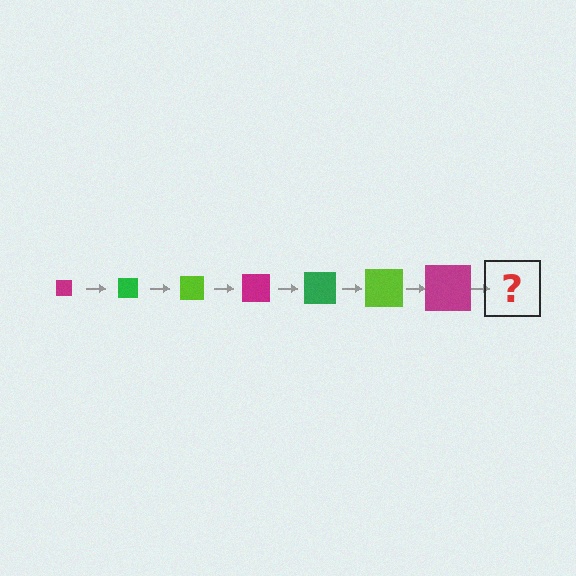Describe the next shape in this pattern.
It should be a green square, larger than the previous one.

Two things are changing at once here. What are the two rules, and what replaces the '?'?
The two rules are that the square grows larger each step and the color cycles through magenta, green, and lime. The '?' should be a green square, larger than the previous one.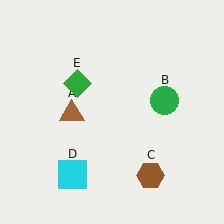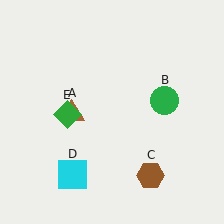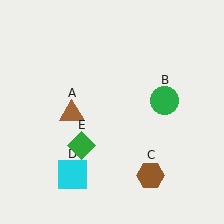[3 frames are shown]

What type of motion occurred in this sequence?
The green diamond (object E) rotated counterclockwise around the center of the scene.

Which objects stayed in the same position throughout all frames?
Brown triangle (object A) and green circle (object B) and brown hexagon (object C) and cyan square (object D) remained stationary.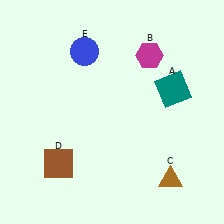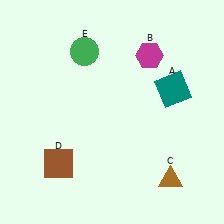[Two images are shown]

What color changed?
The circle (E) changed from blue in Image 1 to green in Image 2.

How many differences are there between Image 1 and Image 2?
There is 1 difference between the two images.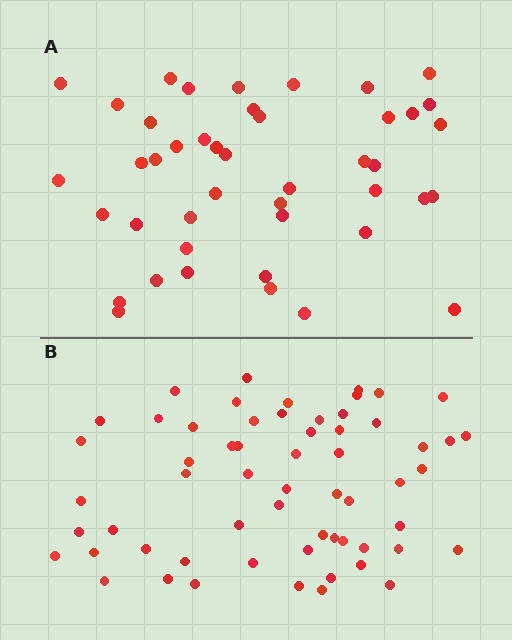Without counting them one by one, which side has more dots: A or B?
Region B (the bottom region) has more dots.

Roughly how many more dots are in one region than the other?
Region B has approximately 15 more dots than region A.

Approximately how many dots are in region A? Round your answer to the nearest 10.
About 40 dots. (The exact count is 44, which rounds to 40.)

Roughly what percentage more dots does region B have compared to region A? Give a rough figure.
About 35% more.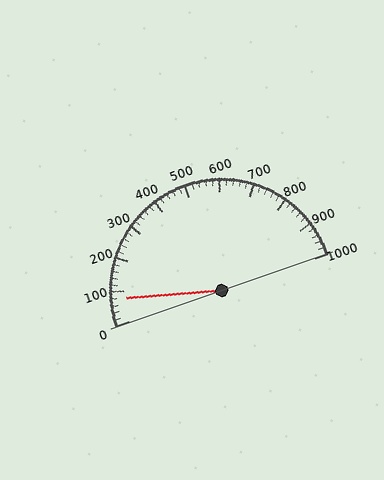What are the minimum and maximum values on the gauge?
The gauge ranges from 0 to 1000.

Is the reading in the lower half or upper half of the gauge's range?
The reading is in the lower half of the range (0 to 1000).